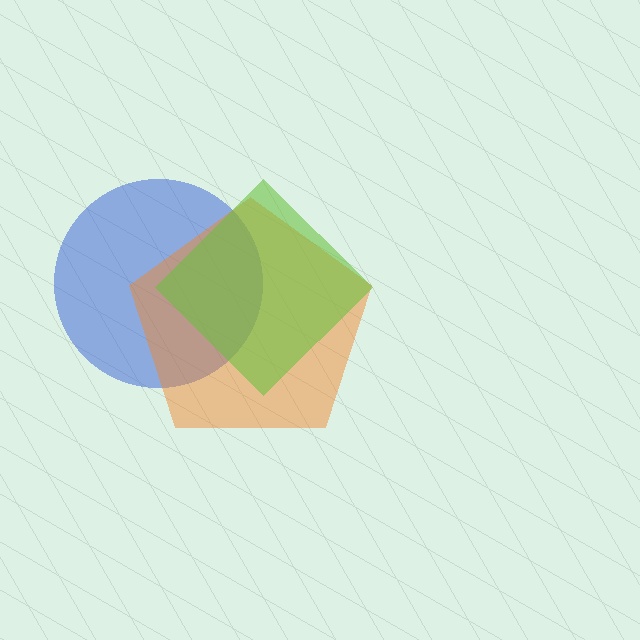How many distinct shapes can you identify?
There are 3 distinct shapes: a blue circle, an orange pentagon, a lime diamond.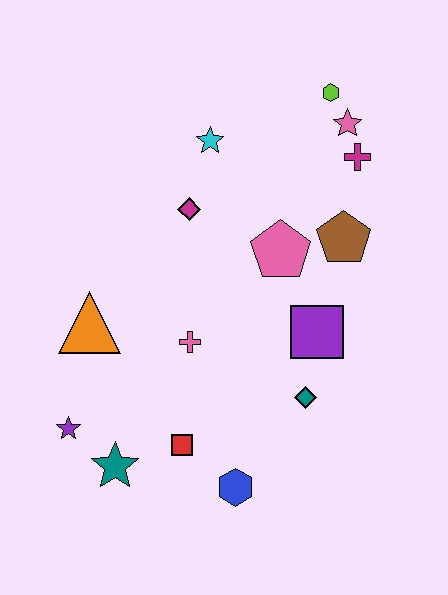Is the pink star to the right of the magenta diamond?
Yes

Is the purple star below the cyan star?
Yes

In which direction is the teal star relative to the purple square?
The teal star is to the left of the purple square.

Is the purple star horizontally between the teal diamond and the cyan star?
No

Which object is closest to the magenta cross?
The pink star is closest to the magenta cross.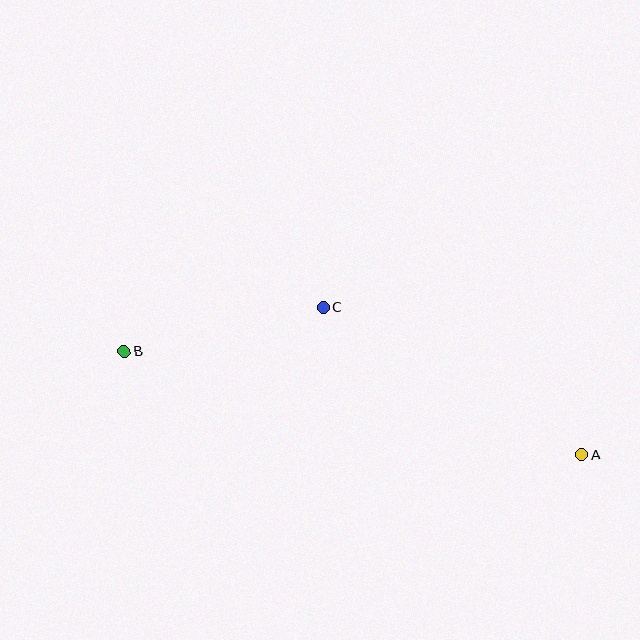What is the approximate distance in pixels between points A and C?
The distance between A and C is approximately 298 pixels.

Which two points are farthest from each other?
Points A and B are farthest from each other.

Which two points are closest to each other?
Points B and C are closest to each other.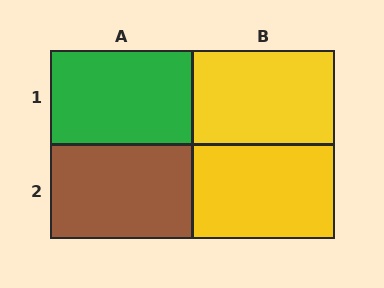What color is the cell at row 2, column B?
Yellow.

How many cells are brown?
1 cell is brown.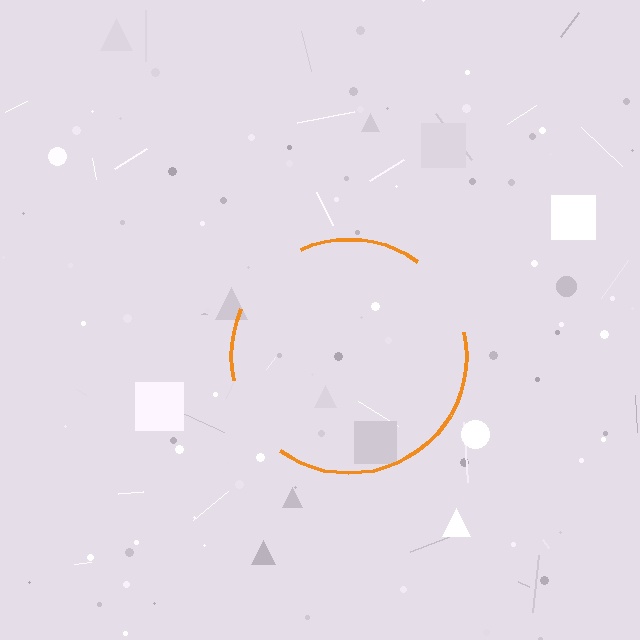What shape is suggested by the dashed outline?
The dashed outline suggests a circle.